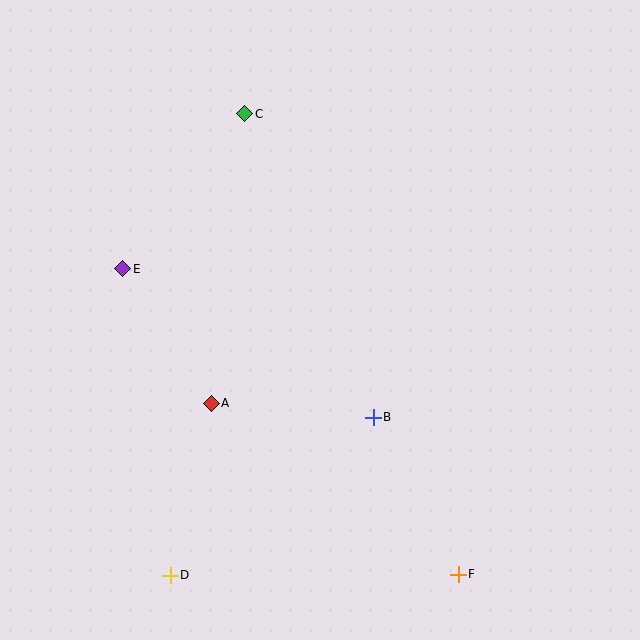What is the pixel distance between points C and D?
The distance between C and D is 467 pixels.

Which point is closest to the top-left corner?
Point C is closest to the top-left corner.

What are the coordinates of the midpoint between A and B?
The midpoint between A and B is at (292, 410).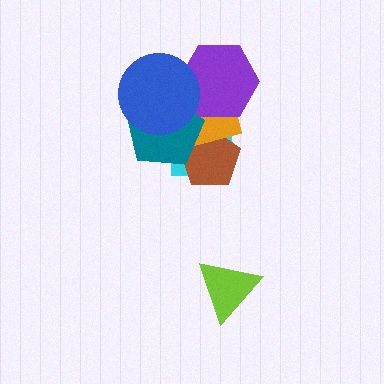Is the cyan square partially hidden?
Yes, it is partially covered by another shape.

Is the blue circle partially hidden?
No, no other shape covers it.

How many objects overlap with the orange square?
5 objects overlap with the orange square.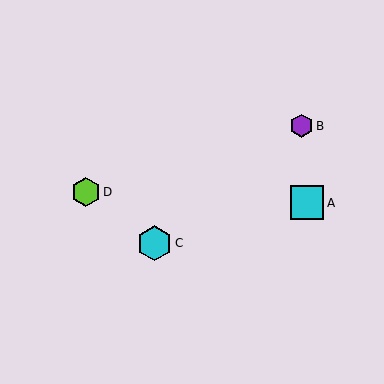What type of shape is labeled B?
Shape B is a purple hexagon.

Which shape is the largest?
The cyan hexagon (labeled C) is the largest.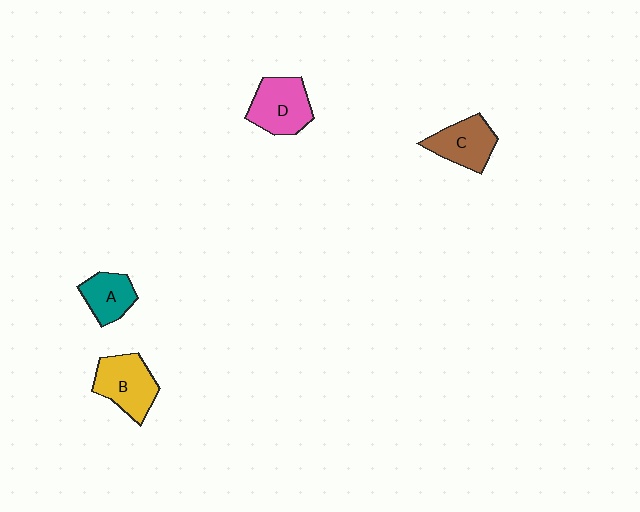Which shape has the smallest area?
Shape A (teal).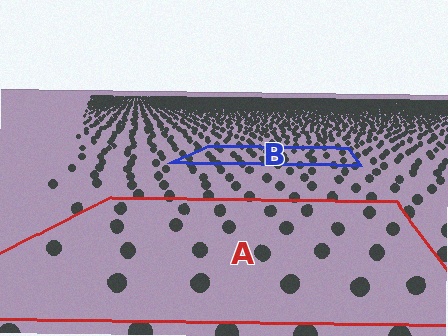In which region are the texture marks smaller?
The texture marks are smaller in region B, because it is farther away.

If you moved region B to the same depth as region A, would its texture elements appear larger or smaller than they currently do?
They would appear larger. At a closer depth, the same texture elements are projected at a bigger on-screen size.